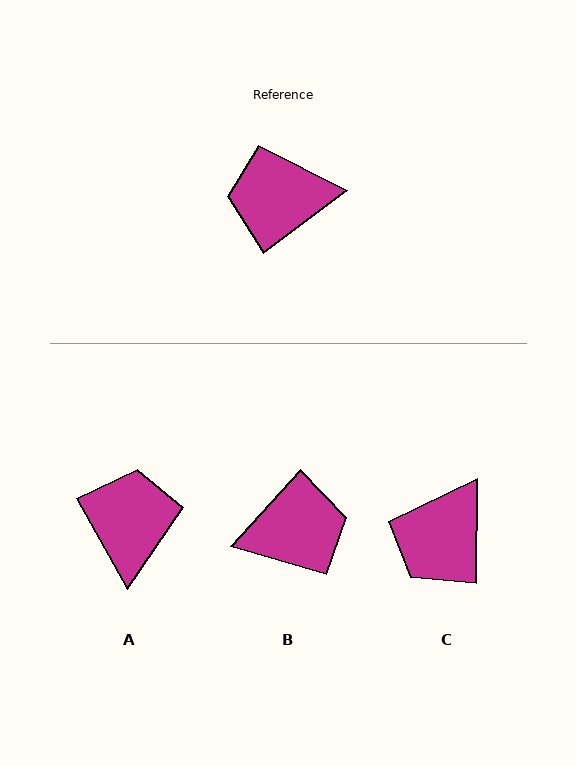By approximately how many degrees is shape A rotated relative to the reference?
Approximately 97 degrees clockwise.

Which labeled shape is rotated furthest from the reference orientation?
B, about 169 degrees away.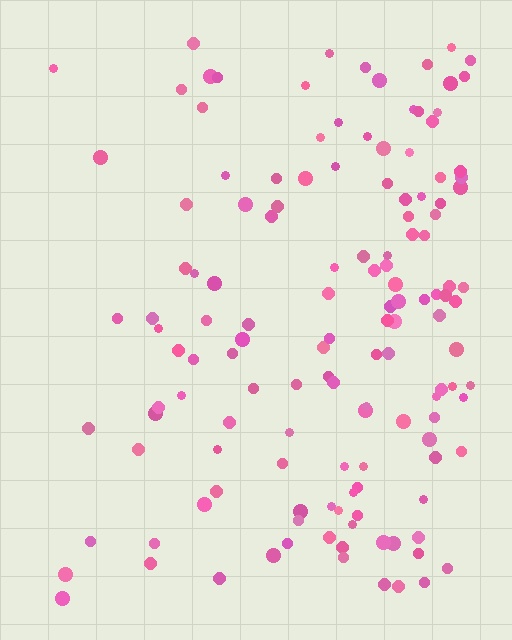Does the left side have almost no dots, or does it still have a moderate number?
Still a moderate number, just noticeably fewer than the right.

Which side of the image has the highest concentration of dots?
The right.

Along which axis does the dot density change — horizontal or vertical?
Horizontal.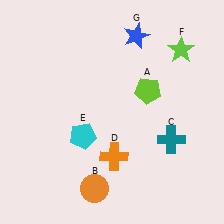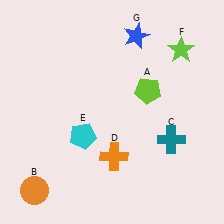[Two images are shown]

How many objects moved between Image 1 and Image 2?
1 object moved between the two images.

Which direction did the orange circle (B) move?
The orange circle (B) moved left.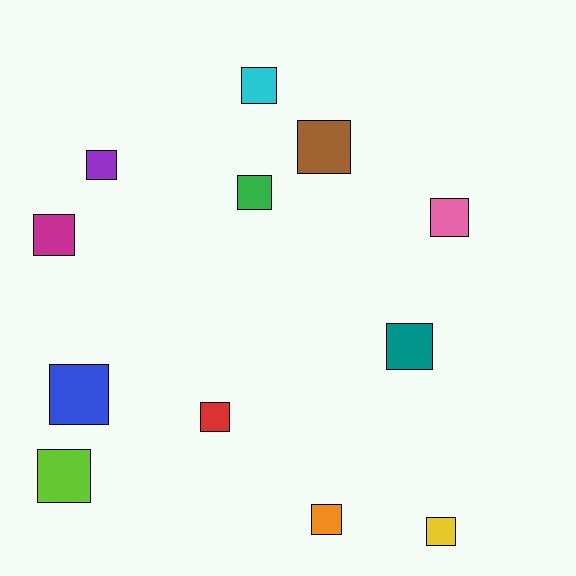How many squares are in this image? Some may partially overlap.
There are 12 squares.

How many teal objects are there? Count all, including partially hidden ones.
There is 1 teal object.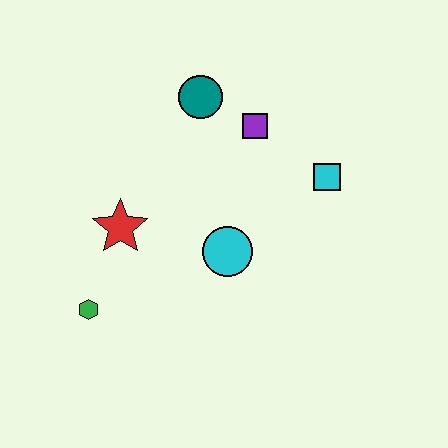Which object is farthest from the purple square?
The green hexagon is farthest from the purple square.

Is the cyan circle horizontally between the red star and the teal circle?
No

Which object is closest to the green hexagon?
The red star is closest to the green hexagon.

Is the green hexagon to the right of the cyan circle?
No